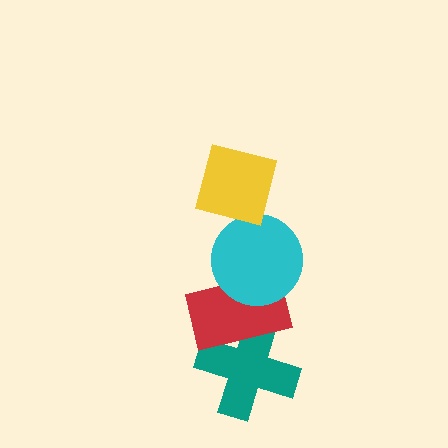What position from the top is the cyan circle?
The cyan circle is 2nd from the top.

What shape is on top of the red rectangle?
The cyan circle is on top of the red rectangle.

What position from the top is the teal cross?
The teal cross is 4th from the top.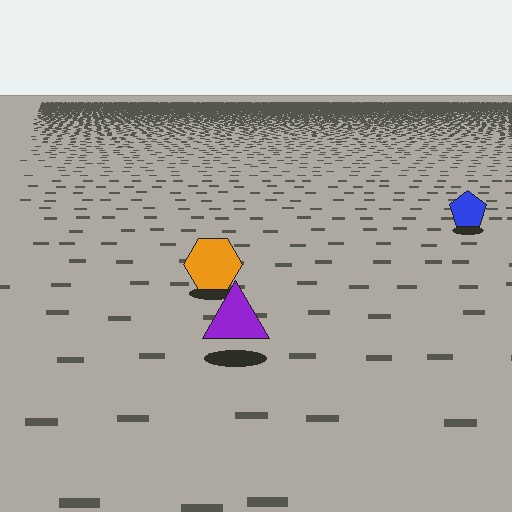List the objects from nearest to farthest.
From nearest to farthest: the purple triangle, the orange hexagon, the blue pentagon.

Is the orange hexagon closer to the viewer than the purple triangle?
No. The purple triangle is closer — you can tell from the texture gradient: the ground texture is coarser near it.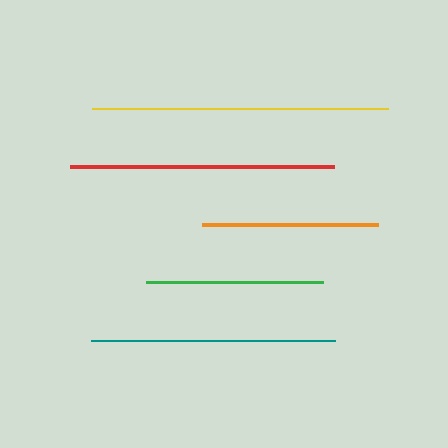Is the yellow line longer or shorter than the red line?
The yellow line is longer than the red line.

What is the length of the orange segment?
The orange segment is approximately 176 pixels long.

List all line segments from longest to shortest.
From longest to shortest: yellow, red, teal, green, orange.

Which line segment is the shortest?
The orange line is the shortest at approximately 176 pixels.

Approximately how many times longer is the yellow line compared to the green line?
The yellow line is approximately 1.7 times the length of the green line.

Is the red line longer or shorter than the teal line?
The red line is longer than the teal line.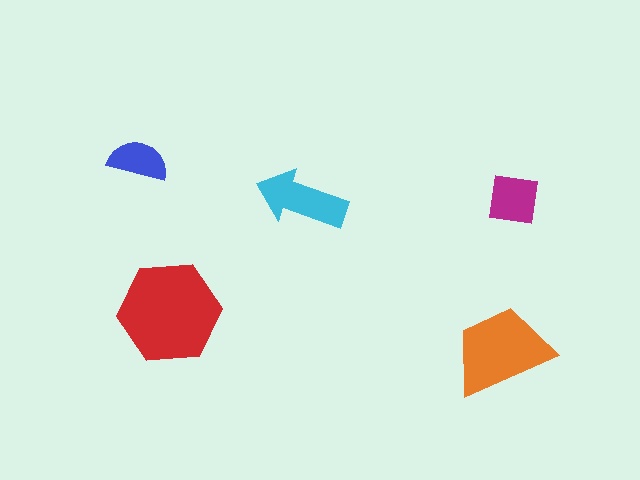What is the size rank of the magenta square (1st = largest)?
4th.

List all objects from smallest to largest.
The blue semicircle, the magenta square, the cyan arrow, the orange trapezoid, the red hexagon.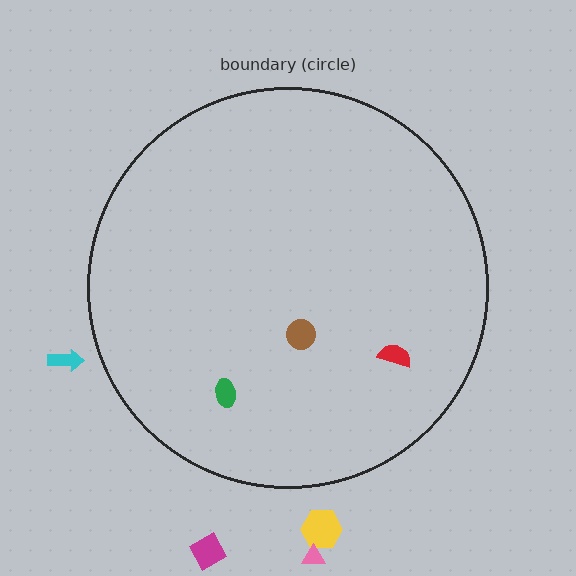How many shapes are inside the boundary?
3 inside, 4 outside.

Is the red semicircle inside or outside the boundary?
Inside.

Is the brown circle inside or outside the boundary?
Inside.